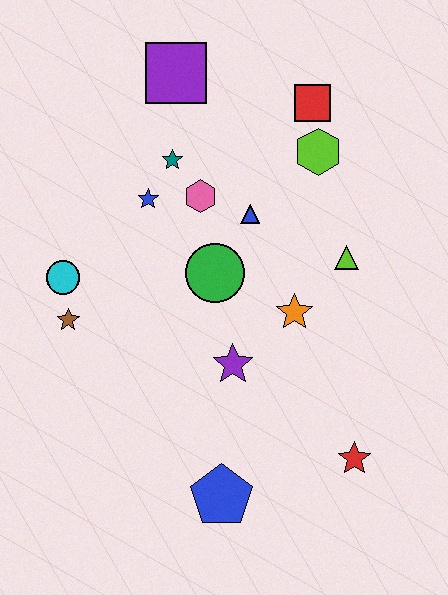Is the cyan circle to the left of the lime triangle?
Yes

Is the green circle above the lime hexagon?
No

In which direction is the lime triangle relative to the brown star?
The lime triangle is to the right of the brown star.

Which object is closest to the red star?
The blue pentagon is closest to the red star.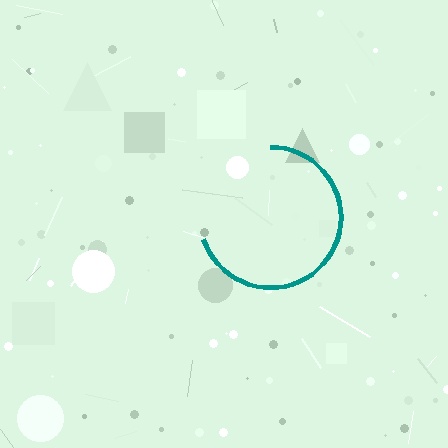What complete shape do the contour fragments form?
The contour fragments form a circle.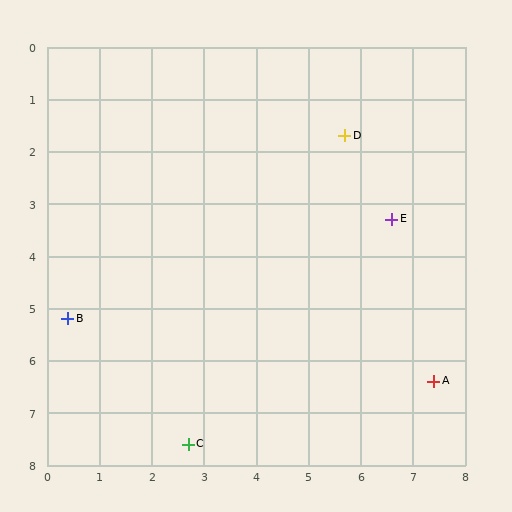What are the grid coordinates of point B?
Point B is at approximately (0.4, 5.2).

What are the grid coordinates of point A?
Point A is at approximately (7.4, 6.4).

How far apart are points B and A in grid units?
Points B and A are about 7.1 grid units apart.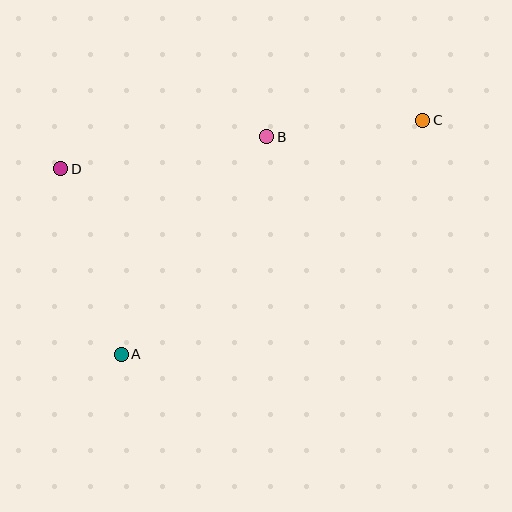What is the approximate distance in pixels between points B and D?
The distance between B and D is approximately 208 pixels.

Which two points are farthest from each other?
Points A and C are farthest from each other.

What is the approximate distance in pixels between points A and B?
The distance between A and B is approximately 261 pixels.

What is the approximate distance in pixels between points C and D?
The distance between C and D is approximately 365 pixels.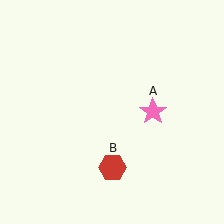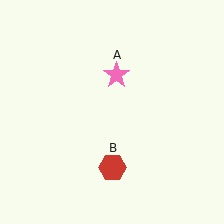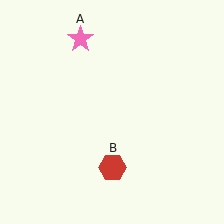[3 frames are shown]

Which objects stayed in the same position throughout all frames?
Red hexagon (object B) remained stationary.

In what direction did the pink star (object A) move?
The pink star (object A) moved up and to the left.